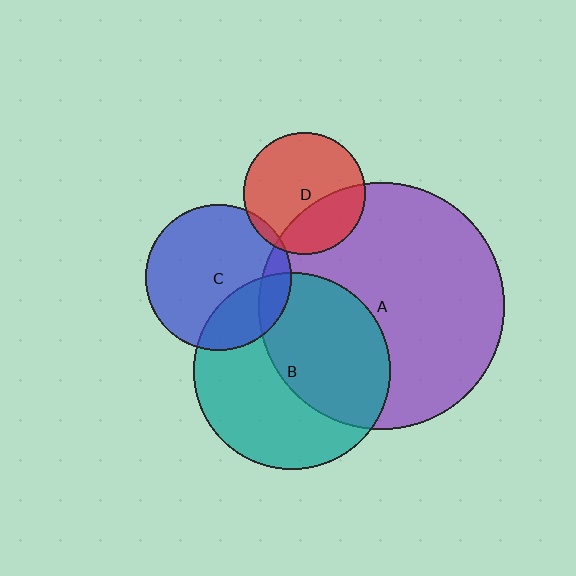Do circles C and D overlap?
Yes.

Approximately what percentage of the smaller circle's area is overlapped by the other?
Approximately 5%.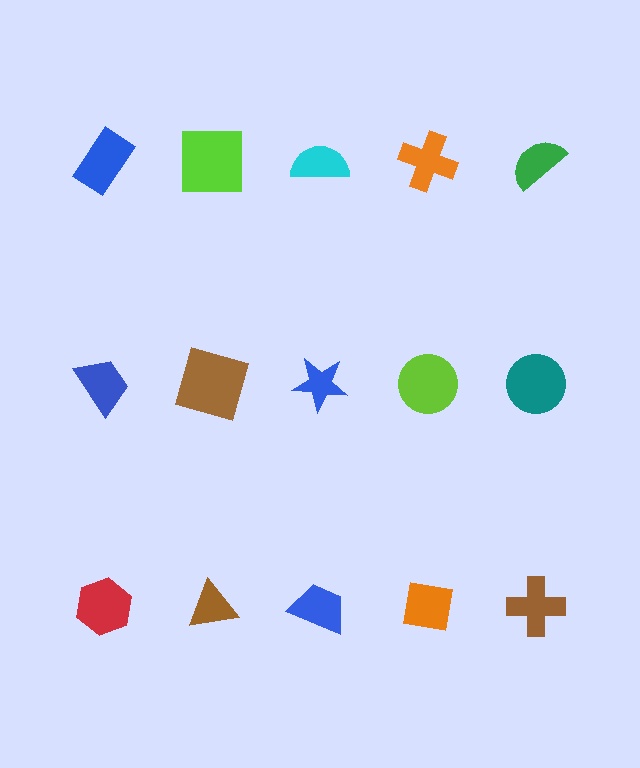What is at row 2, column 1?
A blue trapezoid.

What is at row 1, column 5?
A green semicircle.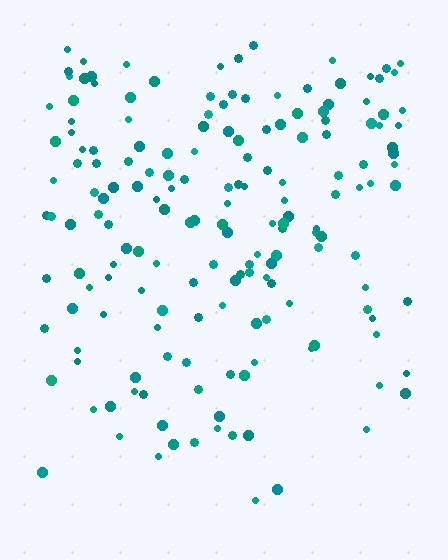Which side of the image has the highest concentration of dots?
The top.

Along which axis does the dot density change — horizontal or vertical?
Vertical.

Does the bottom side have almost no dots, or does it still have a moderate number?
Still a moderate number, just noticeably fewer than the top.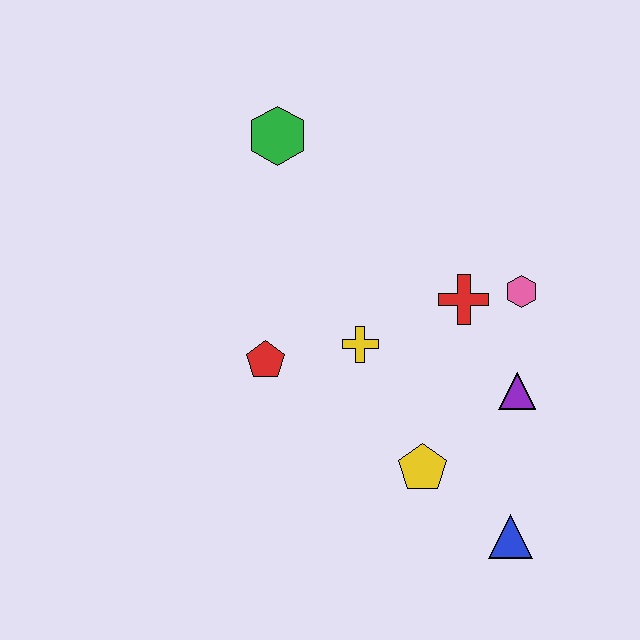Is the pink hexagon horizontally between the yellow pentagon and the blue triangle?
No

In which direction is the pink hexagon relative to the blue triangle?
The pink hexagon is above the blue triangle.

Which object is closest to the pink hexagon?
The red cross is closest to the pink hexagon.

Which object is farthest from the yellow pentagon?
The green hexagon is farthest from the yellow pentagon.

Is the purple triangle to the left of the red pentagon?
No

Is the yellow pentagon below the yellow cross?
Yes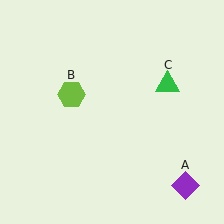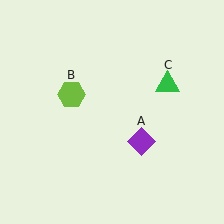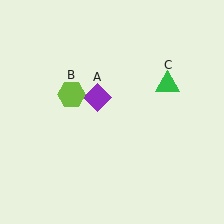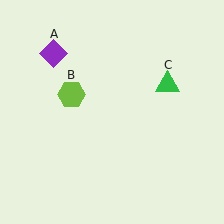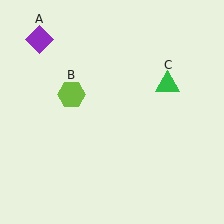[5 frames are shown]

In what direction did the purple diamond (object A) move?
The purple diamond (object A) moved up and to the left.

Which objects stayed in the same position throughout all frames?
Lime hexagon (object B) and green triangle (object C) remained stationary.